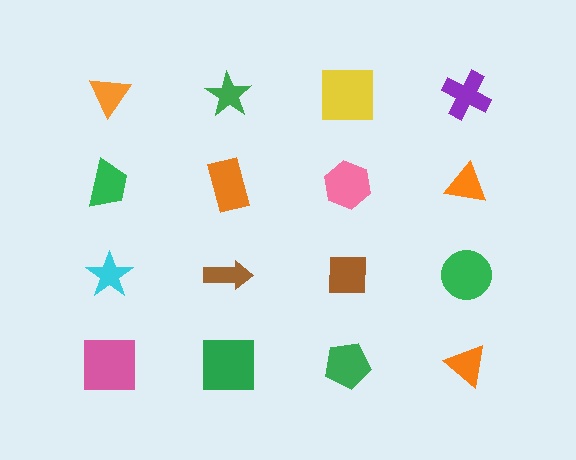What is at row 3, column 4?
A green circle.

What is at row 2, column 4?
An orange triangle.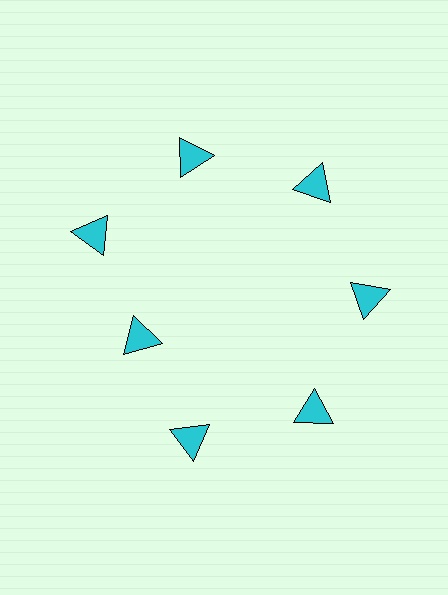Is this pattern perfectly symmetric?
No. The 7 cyan triangles are arranged in a ring, but one element near the 8 o'clock position is pulled inward toward the center, breaking the 7-fold rotational symmetry.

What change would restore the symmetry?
The symmetry would be restored by moving it outward, back onto the ring so that all 7 triangles sit at equal angles and equal distance from the center.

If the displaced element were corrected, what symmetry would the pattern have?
It would have 7-fold rotational symmetry — the pattern would map onto itself every 51 degrees.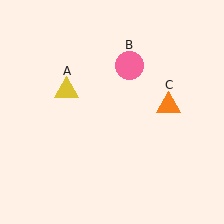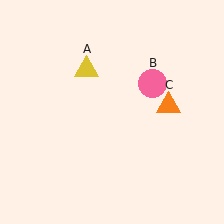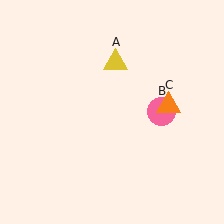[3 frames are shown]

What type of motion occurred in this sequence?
The yellow triangle (object A), pink circle (object B) rotated clockwise around the center of the scene.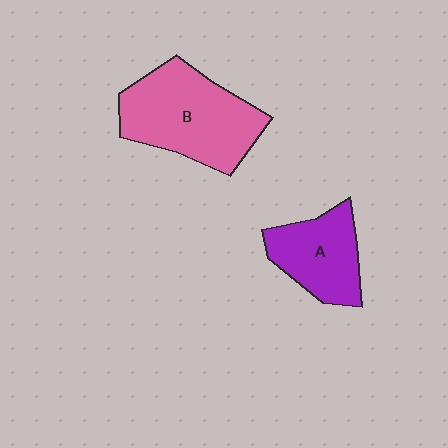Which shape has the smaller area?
Shape A (purple).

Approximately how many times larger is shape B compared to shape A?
Approximately 1.6 times.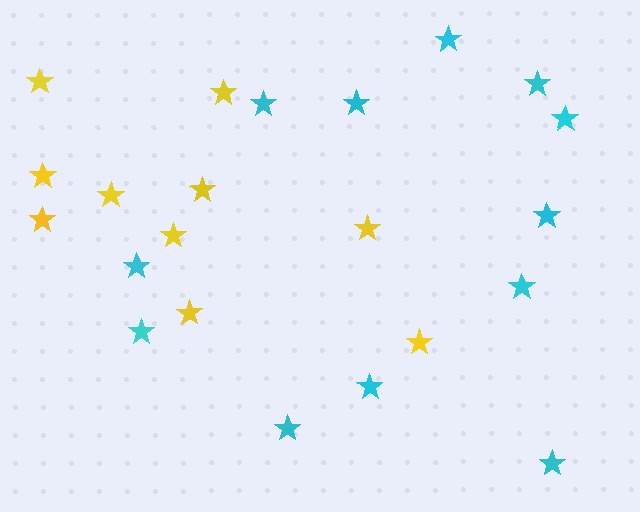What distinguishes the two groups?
There are 2 groups: one group of cyan stars (12) and one group of yellow stars (10).